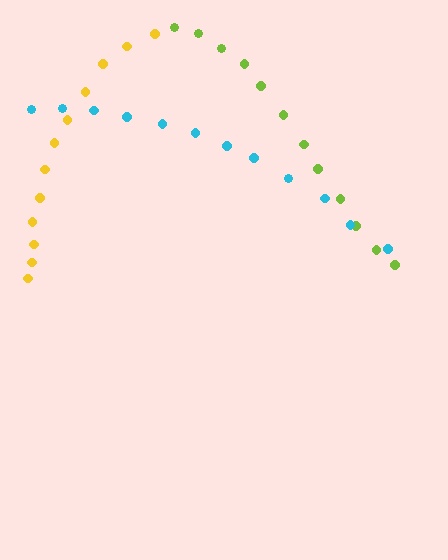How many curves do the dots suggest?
There are 3 distinct paths.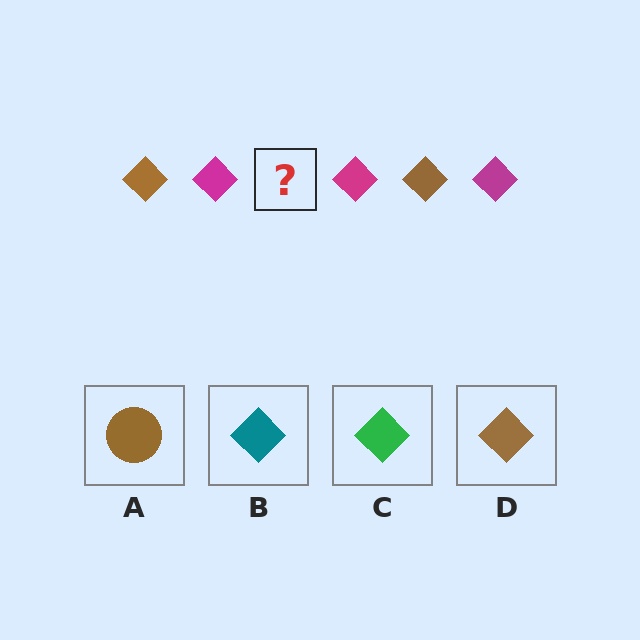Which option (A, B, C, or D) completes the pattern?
D.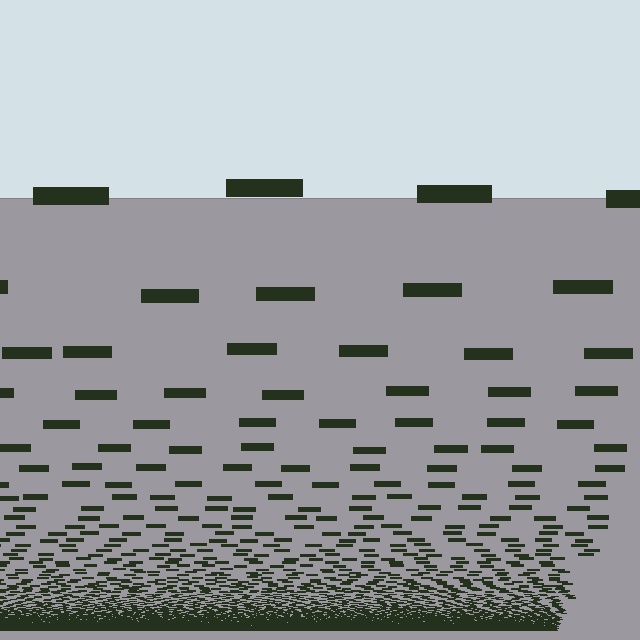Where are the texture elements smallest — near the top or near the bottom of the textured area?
Near the bottom.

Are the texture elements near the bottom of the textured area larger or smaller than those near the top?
Smaller. The gradient is inverted — elements near the bottom are smaller and denser.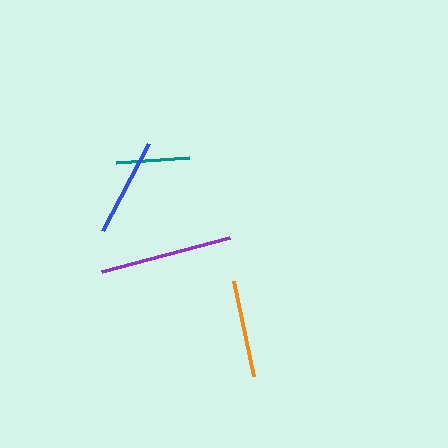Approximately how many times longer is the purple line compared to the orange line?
The purple line is approximately 1.4 times the length of the orange line.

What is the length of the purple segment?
The purple segment is approximately 133 pixels long.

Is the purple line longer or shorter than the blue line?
The purple line is longer than the blue line.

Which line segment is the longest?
The purple line is the longest at approximately 133 pixels.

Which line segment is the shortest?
The teal line is the shortest at approximately 74 pixels.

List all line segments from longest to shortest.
From longest to shortest: purple, blue, orange, teal.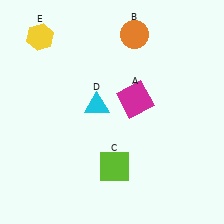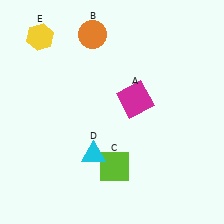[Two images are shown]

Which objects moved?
The objects that moved are: the orange circle (B), the cyan triangle (D).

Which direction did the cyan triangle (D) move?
The cyan triangle (D) moved down.